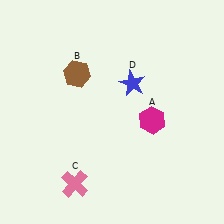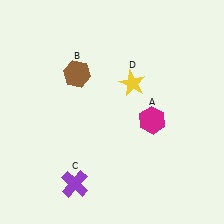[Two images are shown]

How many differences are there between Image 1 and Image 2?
There are 2 differences between the two images.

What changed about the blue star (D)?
In Image 1, D is blue. In Image 2, it changed to yellow.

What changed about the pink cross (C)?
In Image 1, C is pink. In Image 2, it changed to purple.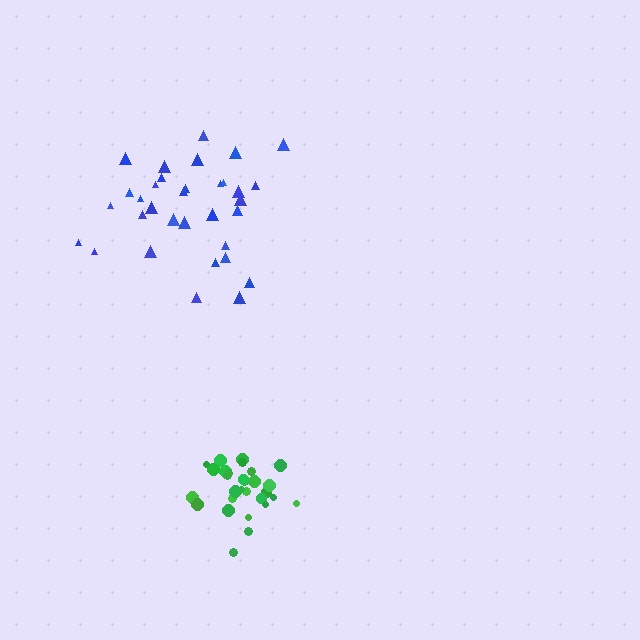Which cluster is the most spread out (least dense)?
Blue.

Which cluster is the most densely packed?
Green.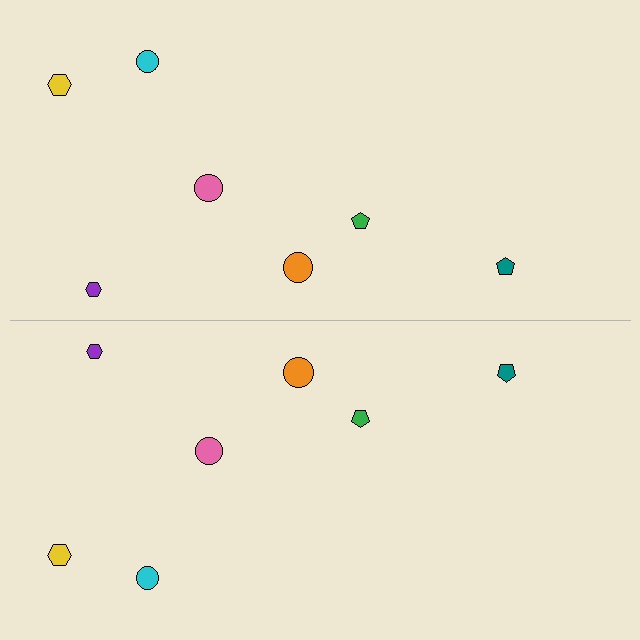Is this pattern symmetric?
Yes, this pattern has bilateral (reflection) symmetry.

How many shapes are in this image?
There are 14 shapes in this image.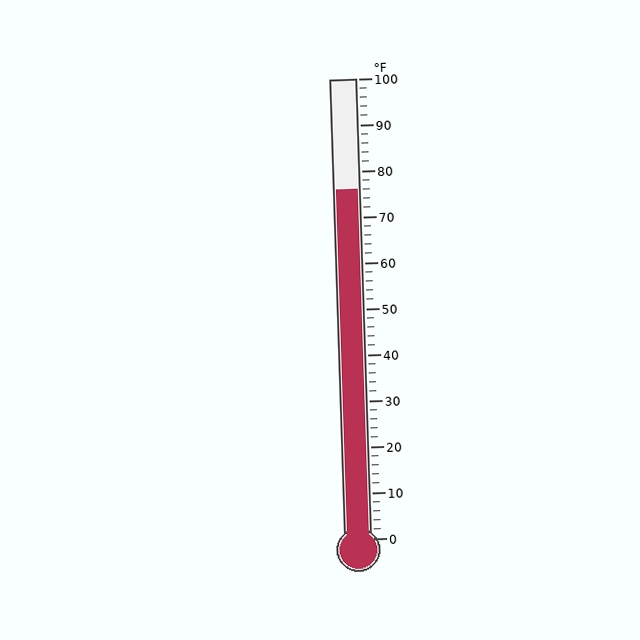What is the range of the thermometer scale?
The thermometer scale ranges from 0°F to 100°F.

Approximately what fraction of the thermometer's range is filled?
The thermometer is filled to approximately 75% of its range.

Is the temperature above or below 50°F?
The temperature is above 50°F.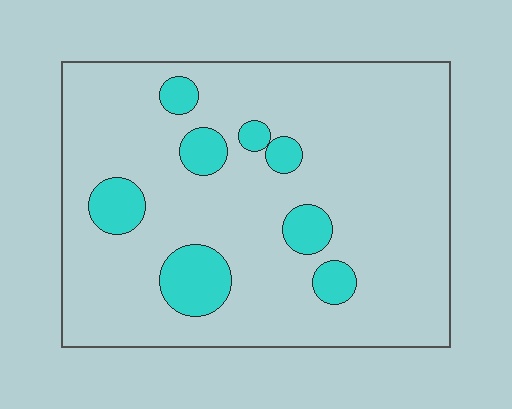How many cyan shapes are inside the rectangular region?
8.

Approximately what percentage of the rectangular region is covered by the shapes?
Approximately 15%.